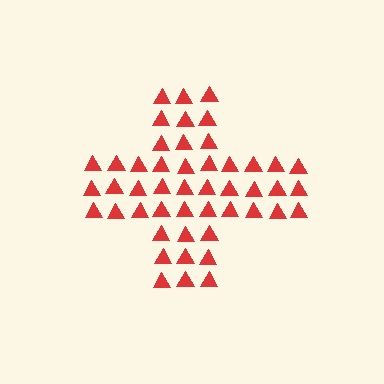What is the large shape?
The large shape is a cross.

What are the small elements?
The small elements are triangles.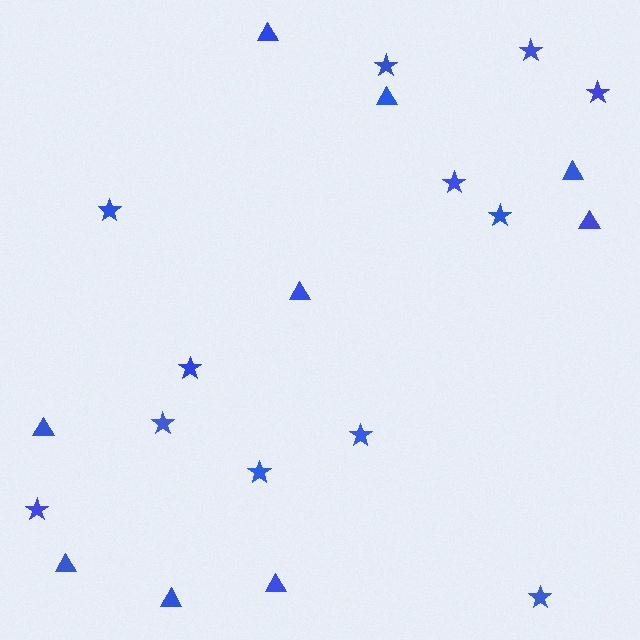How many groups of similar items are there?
There are 2 groups: one group of triangles (9) and one group of stars (12).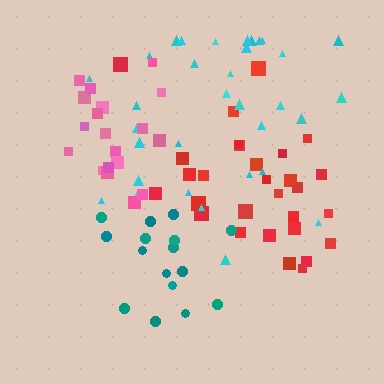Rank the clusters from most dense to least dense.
pink, red, teal, cyan.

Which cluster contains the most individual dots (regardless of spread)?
Cyan (33).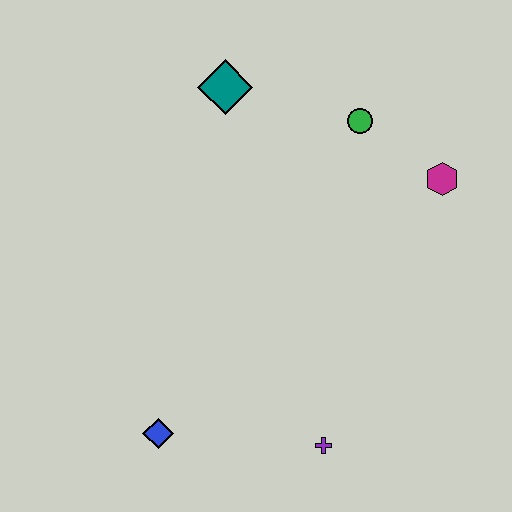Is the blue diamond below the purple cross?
No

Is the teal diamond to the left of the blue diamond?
No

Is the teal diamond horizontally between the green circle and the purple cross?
No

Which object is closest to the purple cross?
The blue diamond is closest to the purple cross.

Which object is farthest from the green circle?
The blue diamond is farthest from the green circle.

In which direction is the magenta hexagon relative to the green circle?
The magenta hexagon is to the right of the green circle.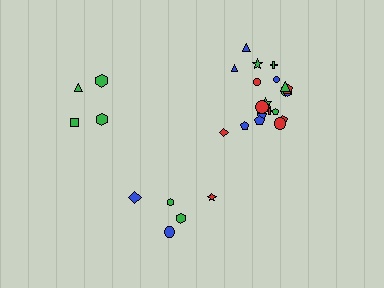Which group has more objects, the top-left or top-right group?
The top-right group.